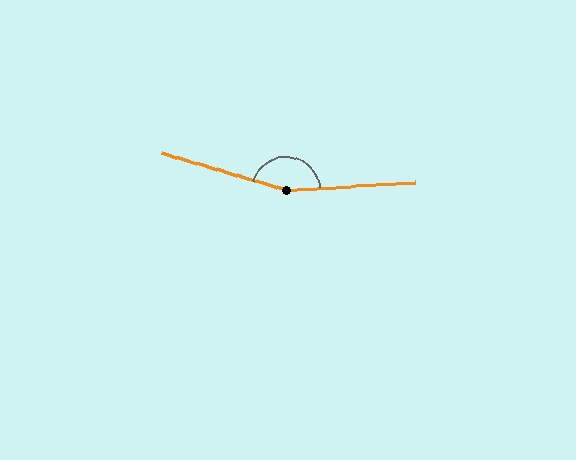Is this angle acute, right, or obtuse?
It is obtuse.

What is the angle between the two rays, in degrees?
Approximately 159 degrees.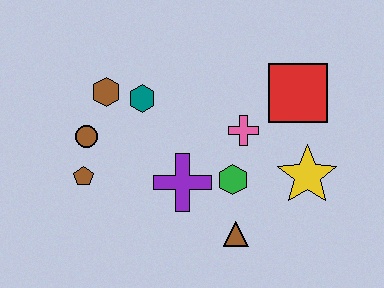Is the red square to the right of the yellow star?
No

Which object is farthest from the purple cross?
The red square is farthest from the purple cross.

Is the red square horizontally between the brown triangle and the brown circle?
No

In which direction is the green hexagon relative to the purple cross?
The green hexagon is to the right of the purple cross.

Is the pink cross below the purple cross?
No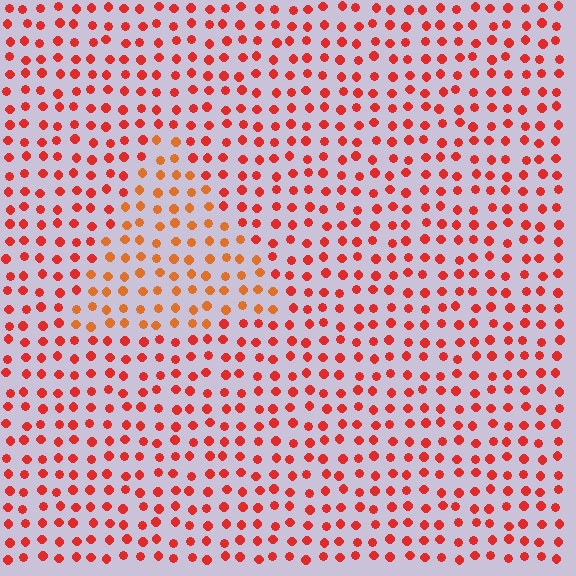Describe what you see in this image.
The image is filled with small red elements in a uniform arrangement. A triangle-shaped region is visible where the elements are tinted to a slightly different hue, forming a subtle color boundary.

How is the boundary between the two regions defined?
The boundary is defined purely by a slight shift in hue (about 24 degrees). Spacing, size, and orientation are identical on both sides.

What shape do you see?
I see a triangle.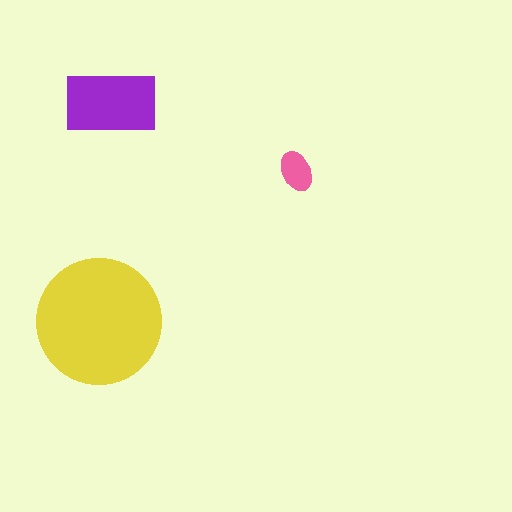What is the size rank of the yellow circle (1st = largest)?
1st.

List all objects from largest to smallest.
The yellow circle, the purple rectangle, the pink ellipse.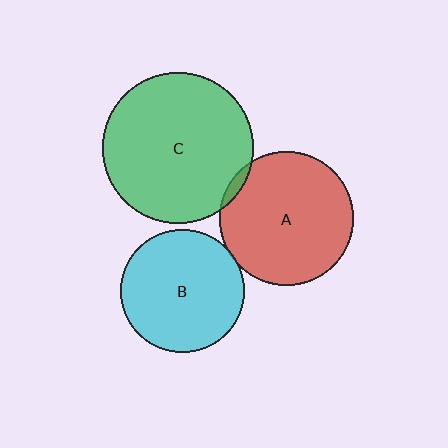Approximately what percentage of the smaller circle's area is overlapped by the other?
Approximately 5%.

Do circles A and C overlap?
Yes.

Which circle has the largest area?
Circle C (green).